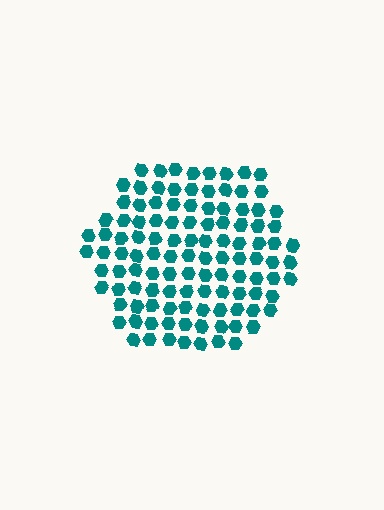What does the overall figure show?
The overall figure shows a hexagon.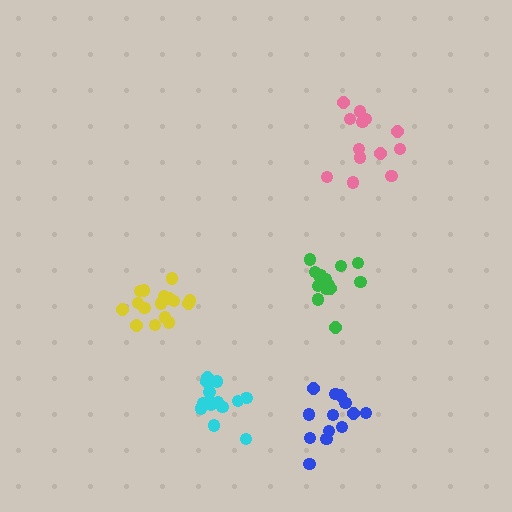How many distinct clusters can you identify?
There are 5 distinct clusters.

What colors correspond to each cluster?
The clusters are colored: blue, pink, yellow, green, cyan.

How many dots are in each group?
Group 1: 13 dots, Group 2: 13 dots, Group 3: 16 dots, Group 4: 14 dots, Group 5: 16 dots (72 total).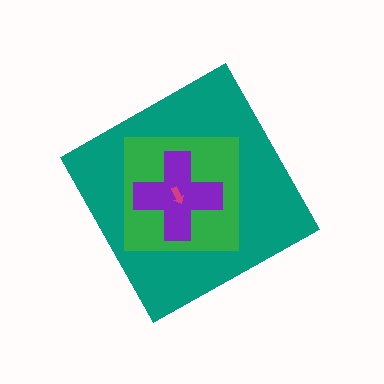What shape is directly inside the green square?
The purple cross.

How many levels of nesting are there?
4.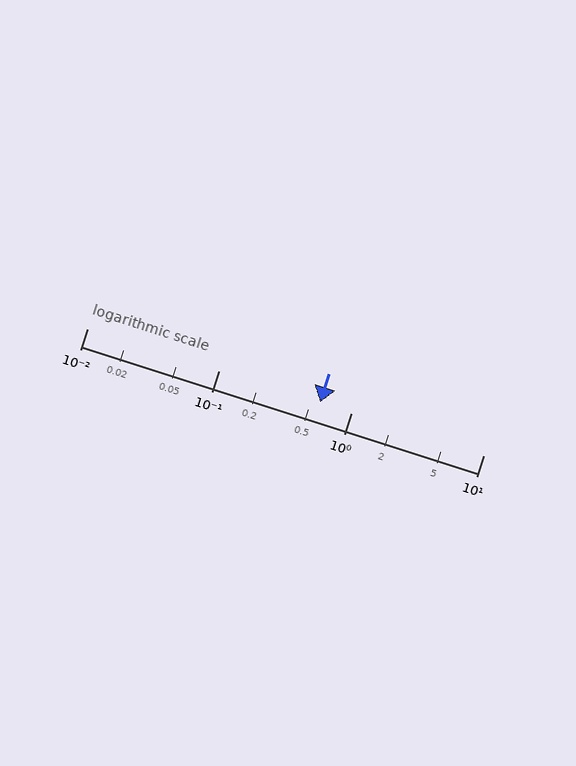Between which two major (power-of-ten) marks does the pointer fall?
The pointer is between 0.1 and 1.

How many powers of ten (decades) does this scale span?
The scale spans 3 decades, from 0.01 to 10.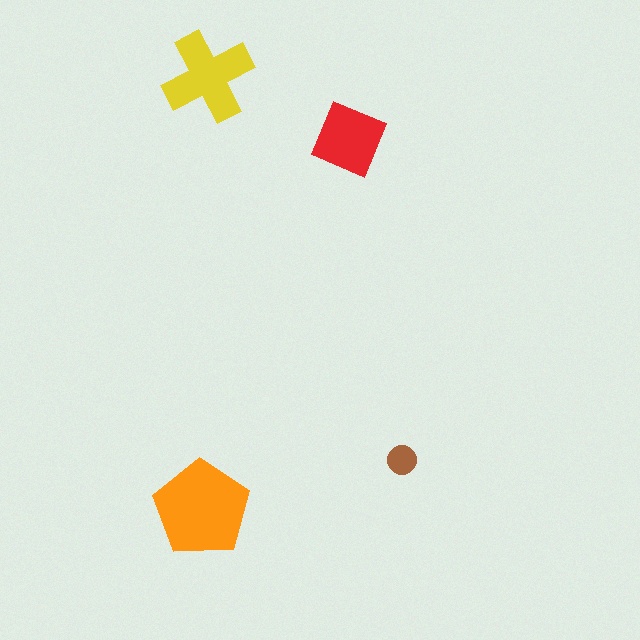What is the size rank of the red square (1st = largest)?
3rd.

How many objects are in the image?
There are 4 objects in the image.